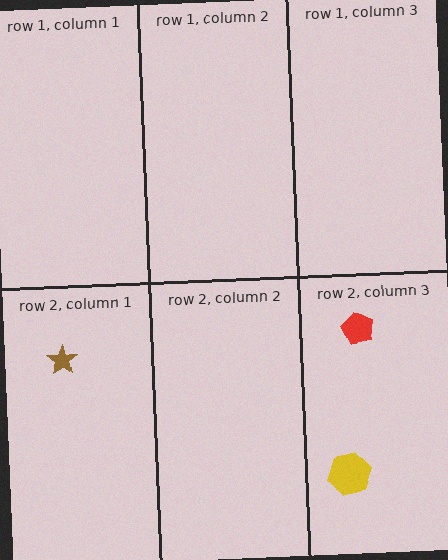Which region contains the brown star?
The row 2, column 1 region.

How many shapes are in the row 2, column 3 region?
2.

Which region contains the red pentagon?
The row 2, column 3 region.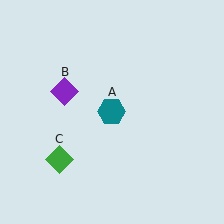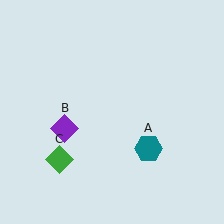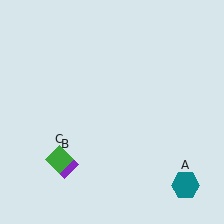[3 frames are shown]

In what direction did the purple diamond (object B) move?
The purple diamond (object B) moved down.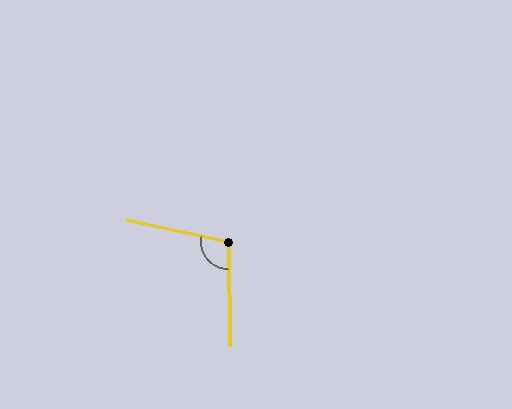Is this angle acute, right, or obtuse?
It is obtuse.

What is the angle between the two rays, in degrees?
Approximately 103 degrees.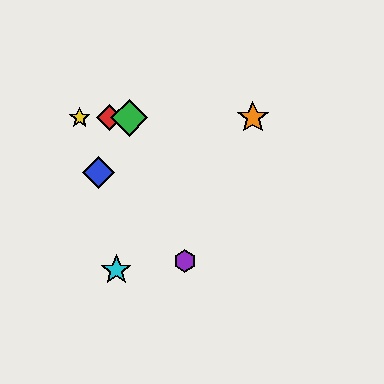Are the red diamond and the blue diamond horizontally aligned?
No, the red diamond is at y≈118 and the blue diamond is at y≈173.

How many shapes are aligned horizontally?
4 shapes (the red diamond, the green diamond, the yellow star, the orange star) are aligned horizontally.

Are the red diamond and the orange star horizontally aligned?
Yes, both are at y≈118.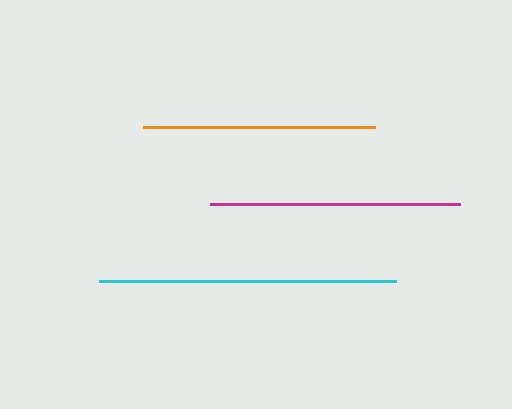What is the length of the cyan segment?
The cyan segment is approximately 297 pixels long.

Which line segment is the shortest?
The orange line is the shortest at approximately 232 pixels.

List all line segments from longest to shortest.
From longest to shortest: cyan, magenta, orange.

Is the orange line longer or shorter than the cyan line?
The cyan line is longer than the orange line.